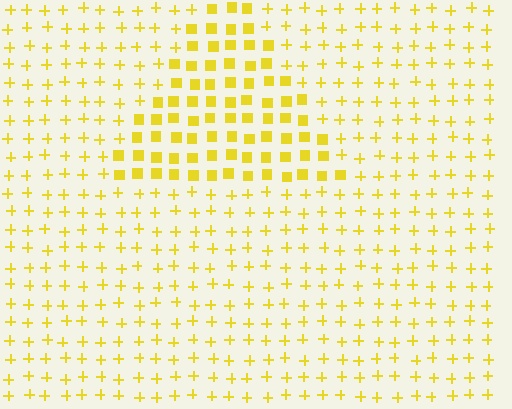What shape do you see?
I see a triangle.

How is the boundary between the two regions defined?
The boundary is defined by a change in element shape: squares inside vs. plus signs outside. All elements share the same color and spacing.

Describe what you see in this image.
The image is filled with small yellow elements arranged in a uniform grid. A triangle-shaped region contains squares, while the surrounding area contains plus signs. The boundary is defined purely by the change in element shape.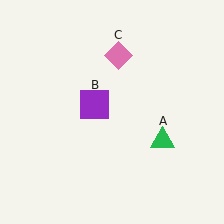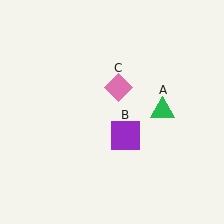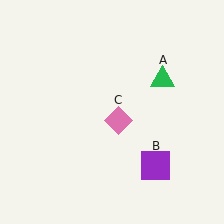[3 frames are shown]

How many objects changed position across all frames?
3 objects changed position: green triangle (object A), purple square (object B), pink diamond (object C).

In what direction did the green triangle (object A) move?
The green triangle (object A) moved up.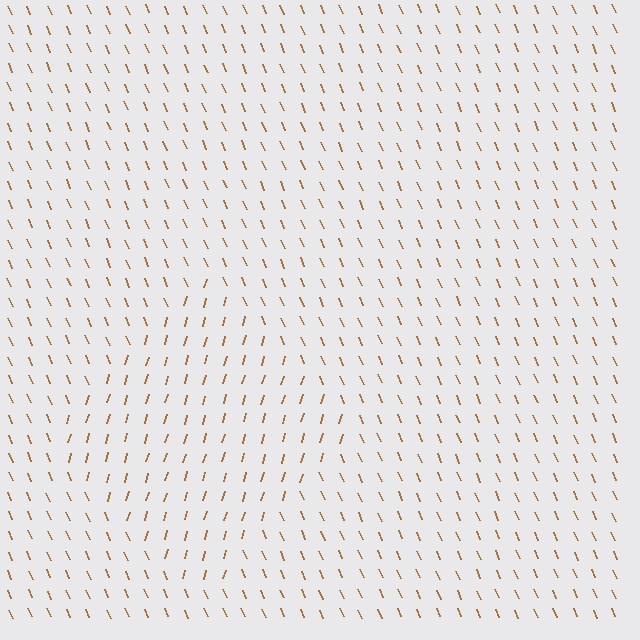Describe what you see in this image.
The image is filled with small brown line segments. A diamond region in the image has lines oriented differently from the surrounding lines, creating a visible texture boundary.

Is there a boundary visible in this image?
Yes, there is a texture boundary formed by a change in line orientation.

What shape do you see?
I see a diamond.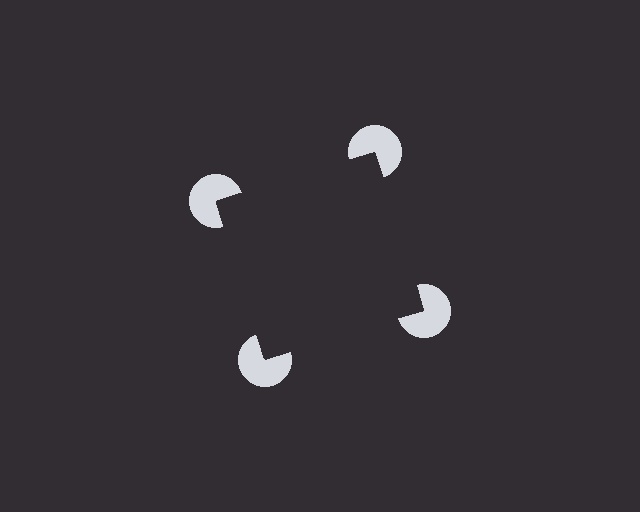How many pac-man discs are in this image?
There are 4 — one at each vertex of the illusory square.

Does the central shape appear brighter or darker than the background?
It typically appears slightly darker than the background, even though no actual brightness change is drawn.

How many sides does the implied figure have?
4 sides.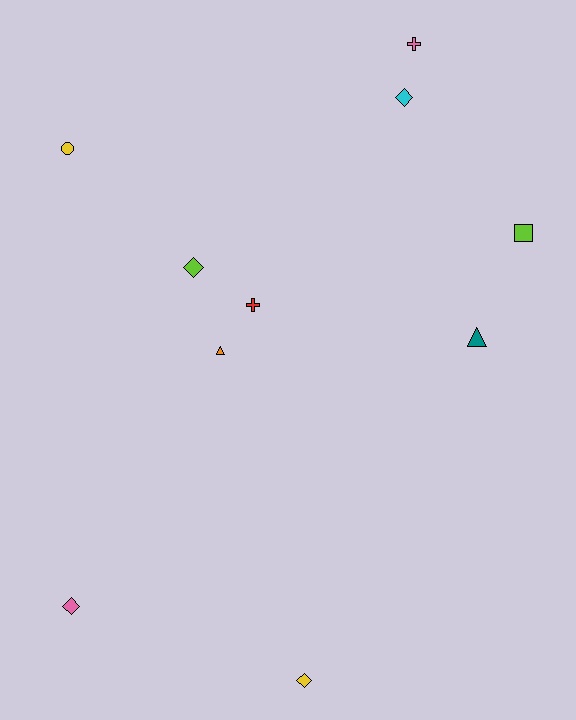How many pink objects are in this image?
There are 2 pink objects.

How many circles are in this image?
There is 1 circle.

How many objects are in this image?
There are 10 objects.